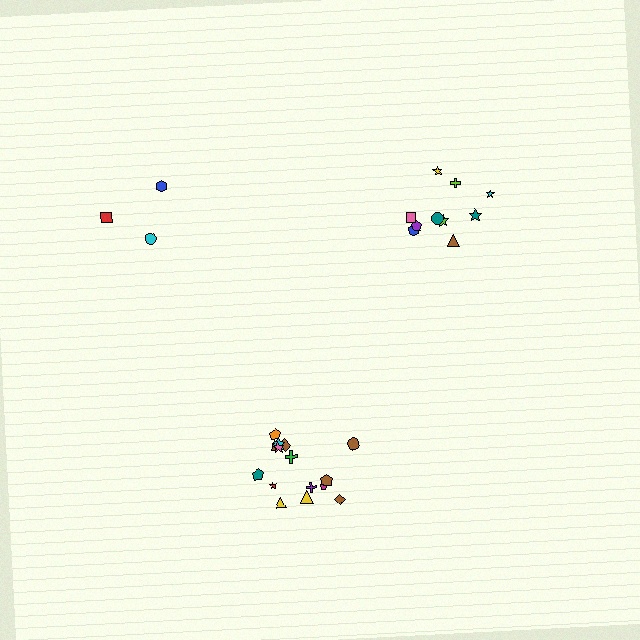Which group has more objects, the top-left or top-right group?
The top-right group.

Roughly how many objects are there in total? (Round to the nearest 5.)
Roughly 30 objects in total.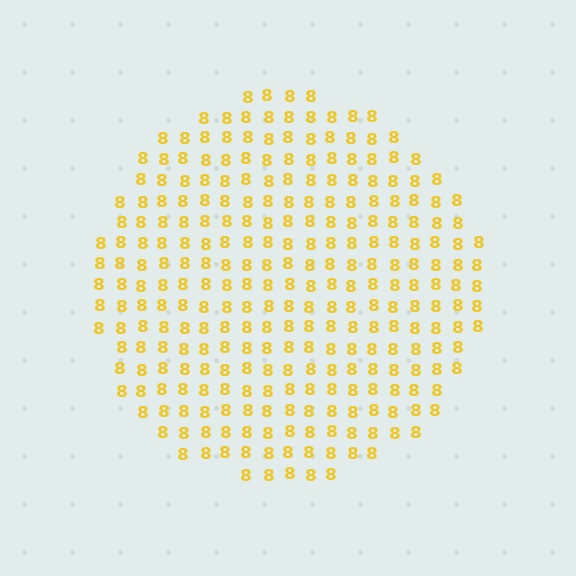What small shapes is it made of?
It is made of small digit 8's.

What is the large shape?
The large shape is a circle.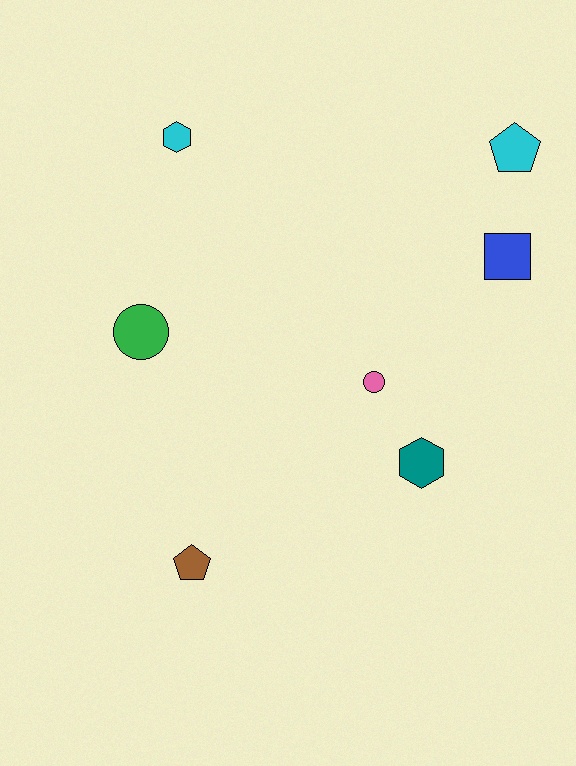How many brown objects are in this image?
There is 1 brown object.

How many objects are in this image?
There are 7 objects.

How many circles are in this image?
There are 2 circles.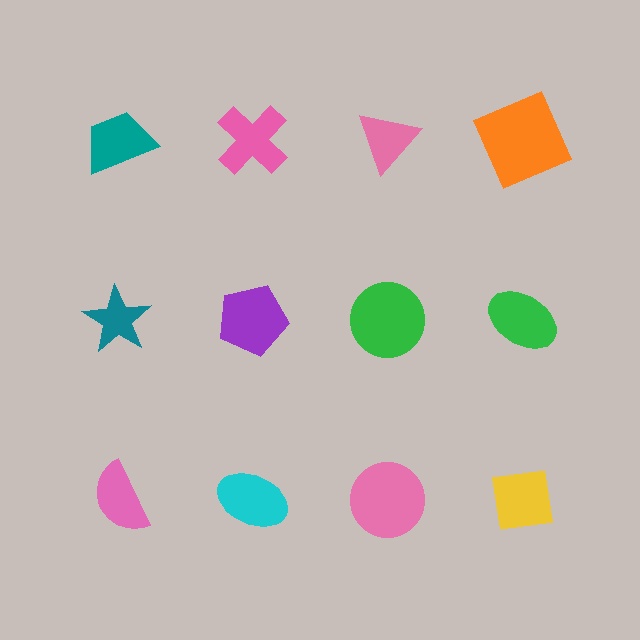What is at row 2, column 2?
A purple pentagon.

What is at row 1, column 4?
An orange square.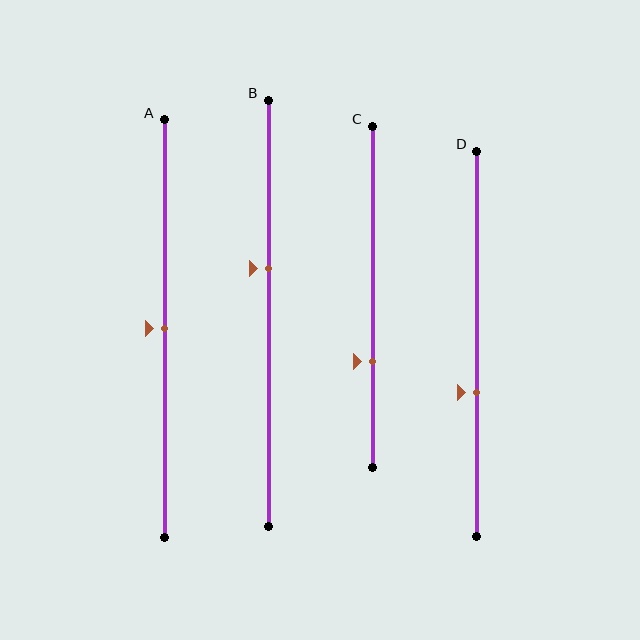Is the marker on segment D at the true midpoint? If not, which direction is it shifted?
No, the marker on segment D is shifted downward by about 13% of the segment length.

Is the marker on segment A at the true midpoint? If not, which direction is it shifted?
Yes, the marker on segment A is at the true midpoint.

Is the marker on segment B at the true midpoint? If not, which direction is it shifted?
No, the marker on segment B is shifted upward by about 10% of the segment length.